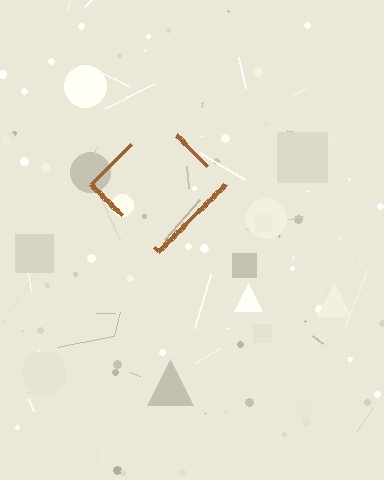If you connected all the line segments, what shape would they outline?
They would outline a diamond.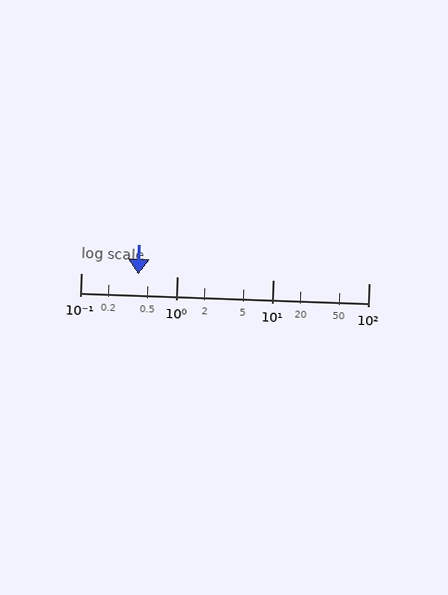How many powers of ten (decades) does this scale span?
The scale spans 3 decades, from 0.1 to 100.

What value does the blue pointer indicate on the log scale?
The pointer indicates approximately 0.4.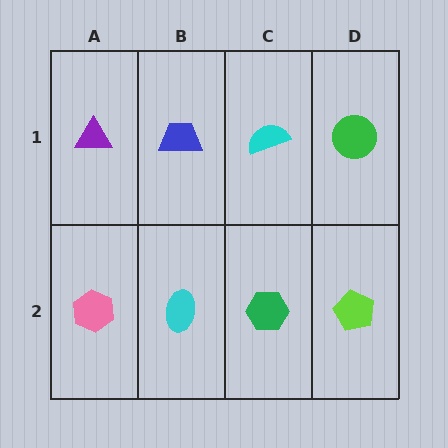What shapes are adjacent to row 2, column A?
A purple triangle (row 1, column A), a cyan ellipse (row 2, column B).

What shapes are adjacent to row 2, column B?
A blue trapezoid (row 1, column B), a pink hexagon (row 2, column A), a green hexagon (row 2, column C).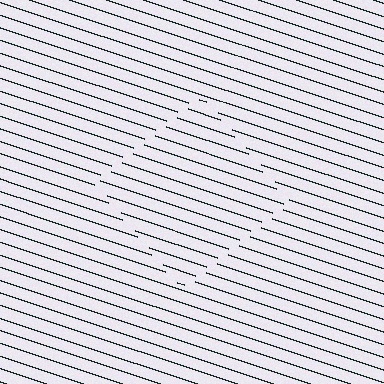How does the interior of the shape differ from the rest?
The interior of the shape contains the same grating, shifted by half a period — the contour is defined by the phase discontinuity where line-ends from the inner and outer gratings abut.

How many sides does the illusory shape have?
4 sides — the line-ends trace a square.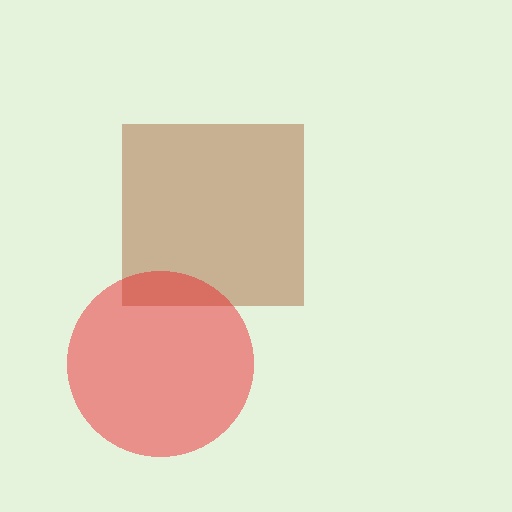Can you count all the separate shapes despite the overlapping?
Yes, there are 2 separate shapes.